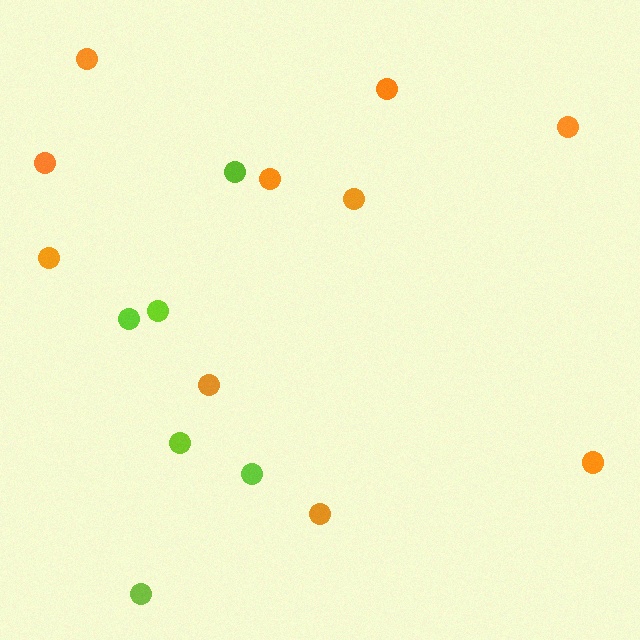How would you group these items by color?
There are 2 groups: one group of lime circles (6) and one group of orange circles (10).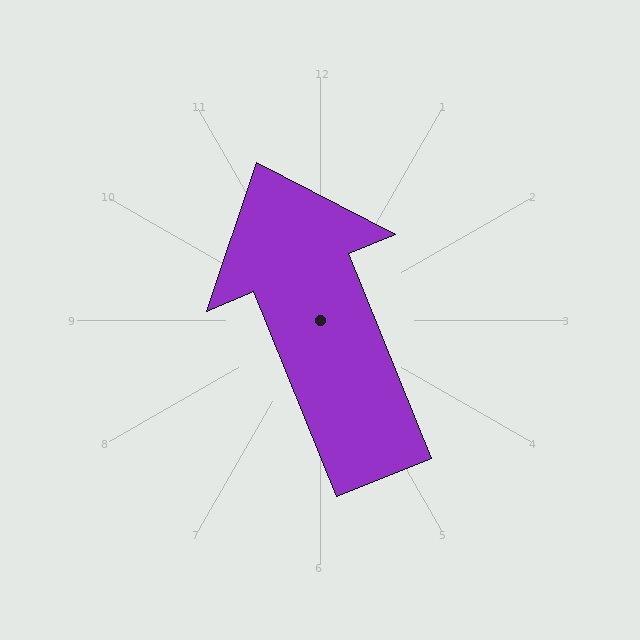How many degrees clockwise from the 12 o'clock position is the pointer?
Approximately 338 degrees.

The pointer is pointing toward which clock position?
Roughly 11 o'clock.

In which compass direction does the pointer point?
North.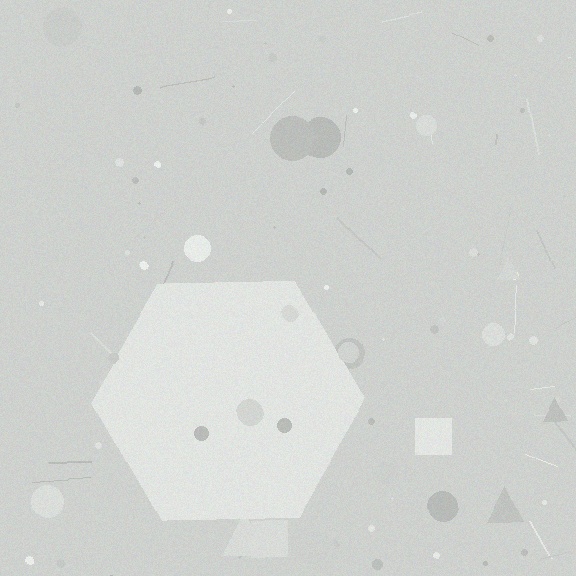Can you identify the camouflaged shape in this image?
The camouflaged shape is a hexagon.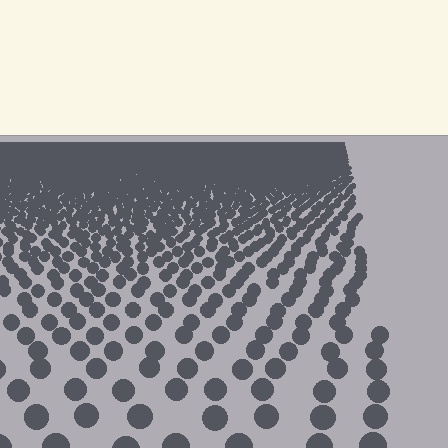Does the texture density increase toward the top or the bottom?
Density increases toward the top.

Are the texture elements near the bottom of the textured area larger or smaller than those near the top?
Larger. Near the bottom, elements are closer to the viewer and appear at a bigger on-screen size.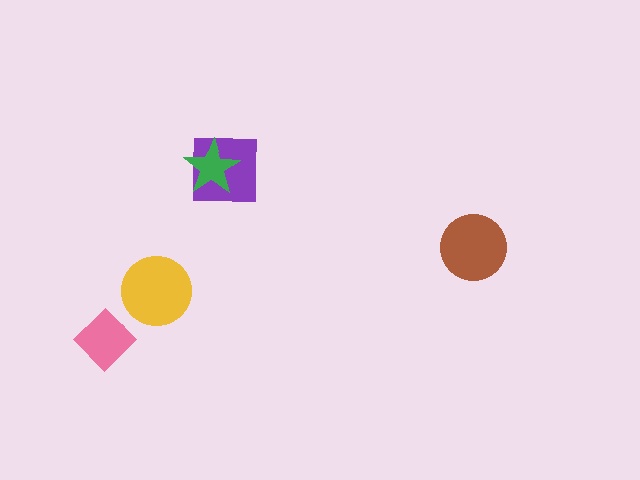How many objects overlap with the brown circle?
0 objects overlap with the brown circle.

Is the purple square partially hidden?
Yes, it is partially covered by another shape.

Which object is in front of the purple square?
The green star is in front of the purple square.